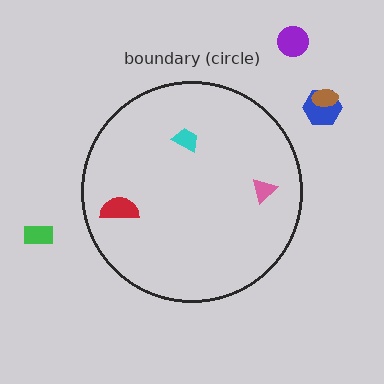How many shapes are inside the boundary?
3 inside, 4 outside.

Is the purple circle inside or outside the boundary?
Outside.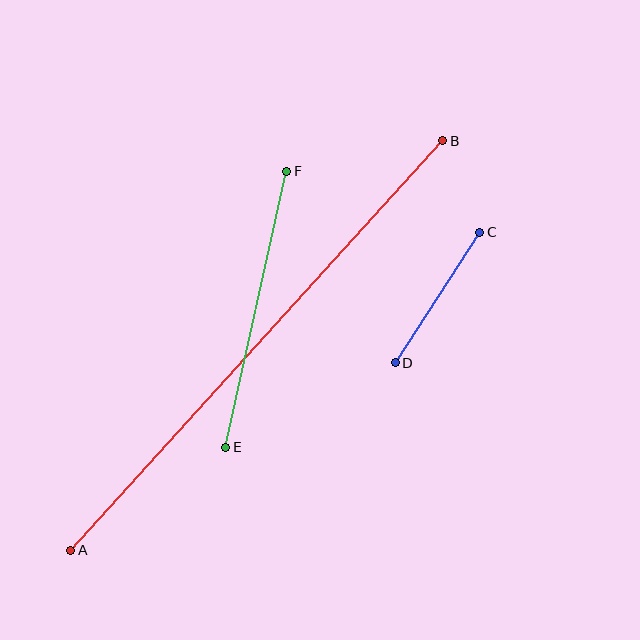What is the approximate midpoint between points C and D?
The midpoint is at approximately (438, 298) pixels.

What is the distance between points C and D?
The distance is approximately 156 pixels.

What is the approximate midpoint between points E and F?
The midpoint is at approximately (256, 309) pixels.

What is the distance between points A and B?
The distance is approximately 553 pixels.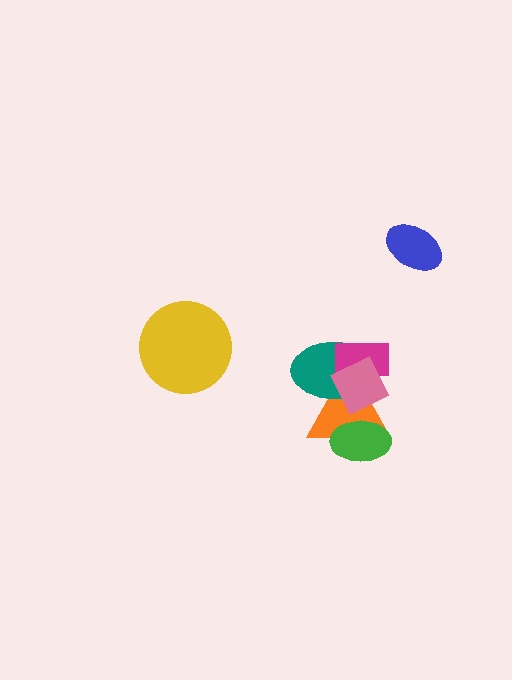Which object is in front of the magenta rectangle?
The pink diamond is in front of the magenta rectangle.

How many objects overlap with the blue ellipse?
0 objects overlap with the blue ellipse.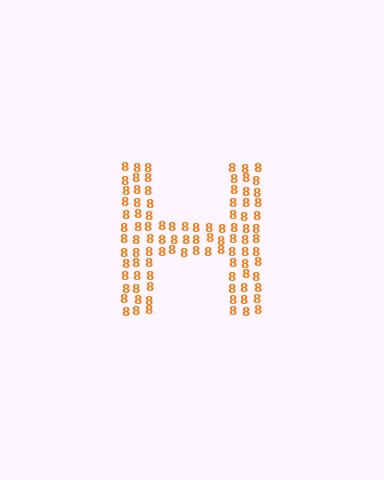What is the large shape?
The large shape is the letter H.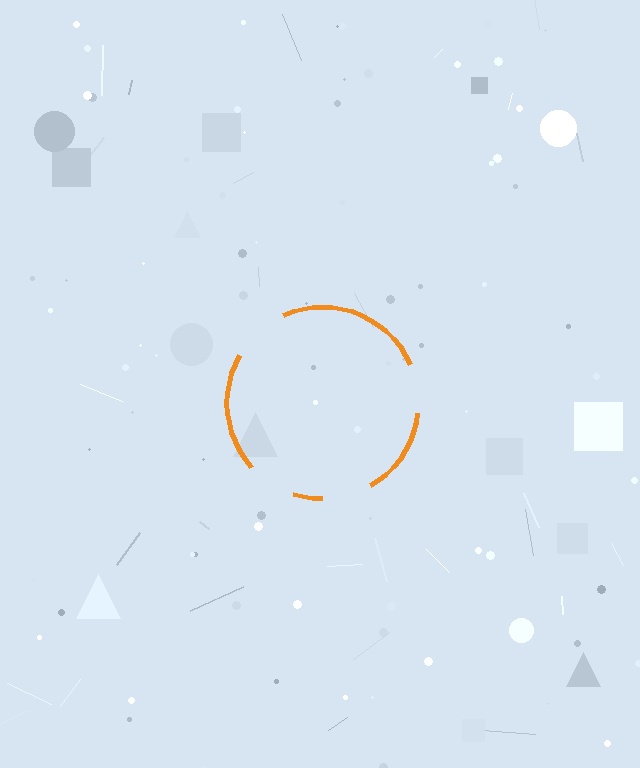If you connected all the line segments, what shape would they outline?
They would outline a circle.